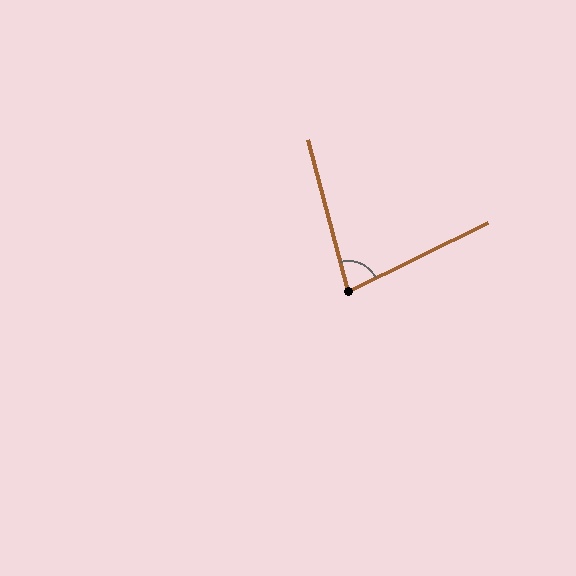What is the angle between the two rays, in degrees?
Approximately 79 degrees.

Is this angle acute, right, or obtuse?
It is acute.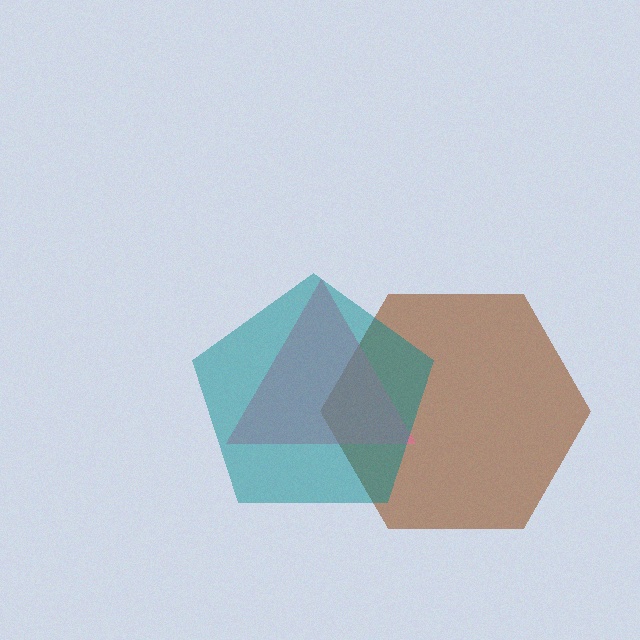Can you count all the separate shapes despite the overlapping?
Yes, there are 3 separate shapes.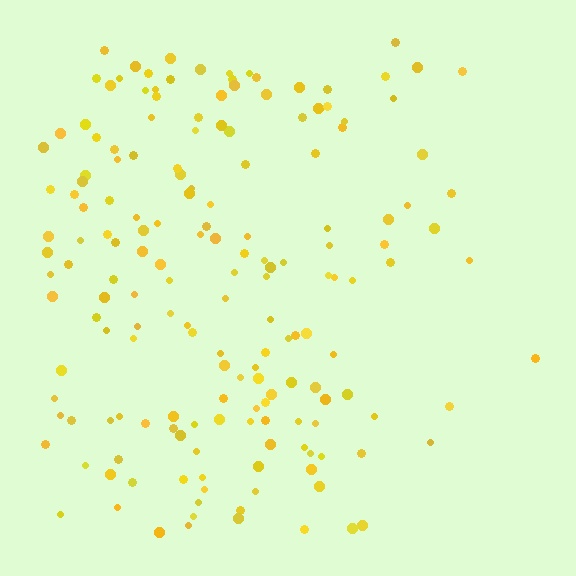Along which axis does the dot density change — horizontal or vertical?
Horizontal.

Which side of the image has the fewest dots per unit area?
The right.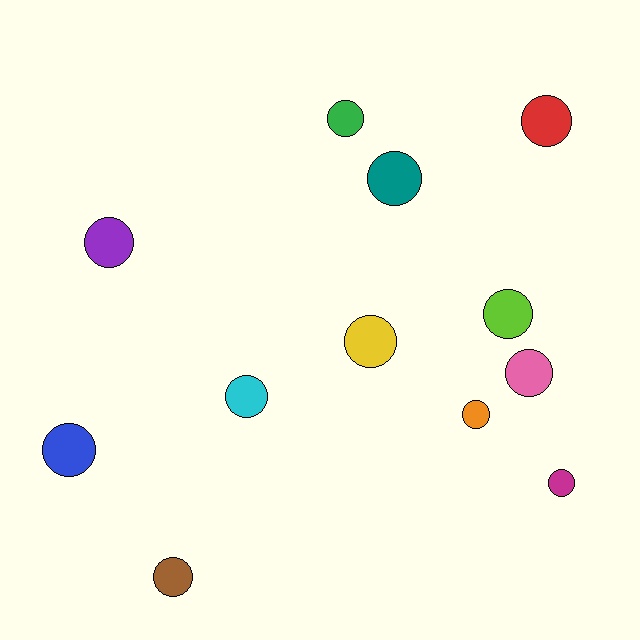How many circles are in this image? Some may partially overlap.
There are 12 circles.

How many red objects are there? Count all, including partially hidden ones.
There is 1 red object.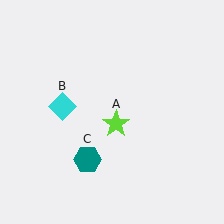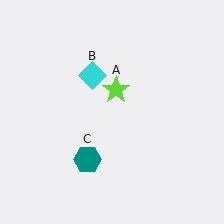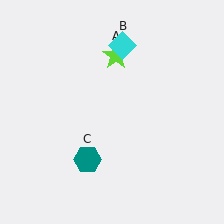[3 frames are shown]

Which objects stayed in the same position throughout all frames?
Teal hexagon (object C) remained stationary.